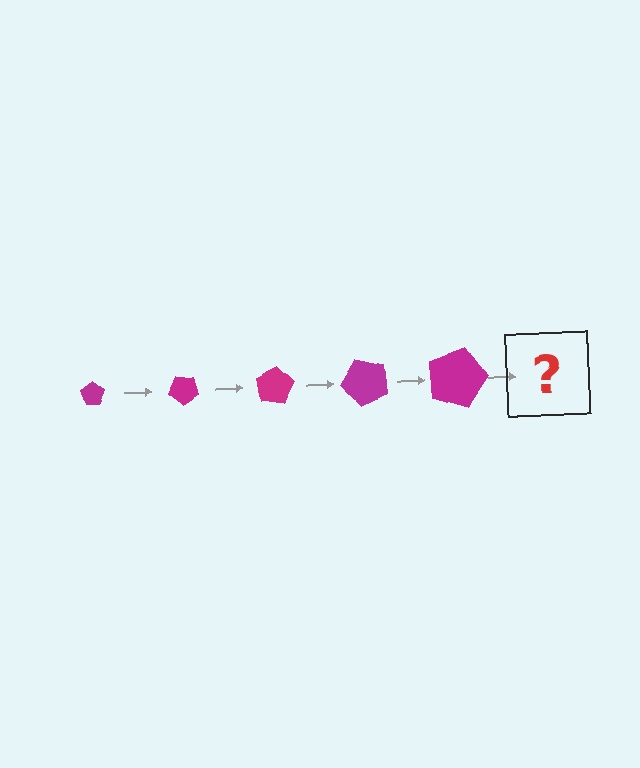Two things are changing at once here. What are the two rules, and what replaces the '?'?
The two rules are that the pentagon grows larger each step and it rotates 40 degrees each step. The '?' should be a pentagon, larger than the previous one and rotated 200 degrees from the start.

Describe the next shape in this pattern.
It should be a pentagon, larger than the previous one and rotated 200 degrees from the start.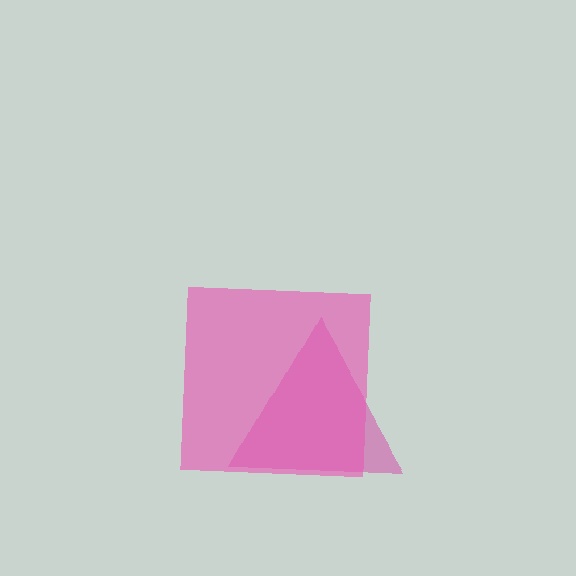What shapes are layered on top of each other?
The layered shapes are: a magenta triangle, a pink square.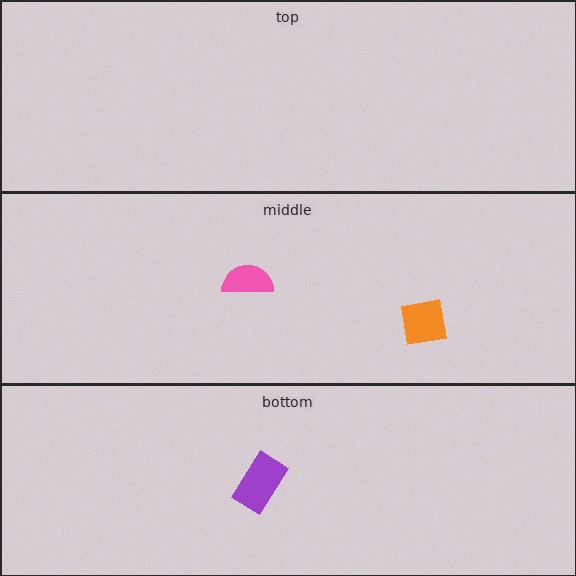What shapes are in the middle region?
The orange square, the pink semicircle.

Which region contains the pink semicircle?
The middle region.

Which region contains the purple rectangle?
The bottom region.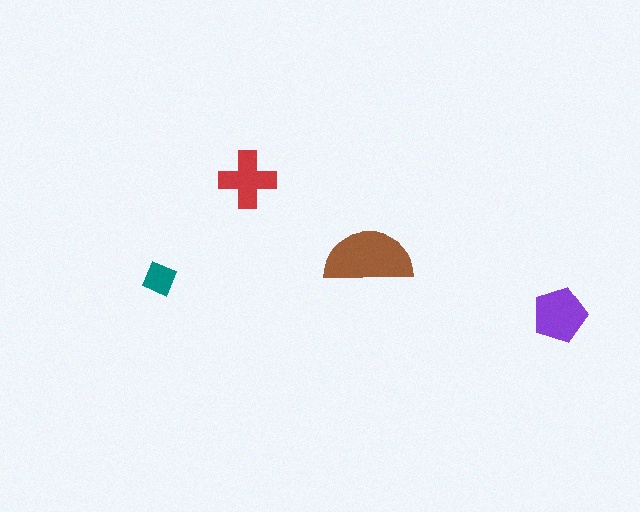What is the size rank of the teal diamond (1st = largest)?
4th.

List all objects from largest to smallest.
The brown semicircle, the purple pentagon, the red cross, the teal diamond.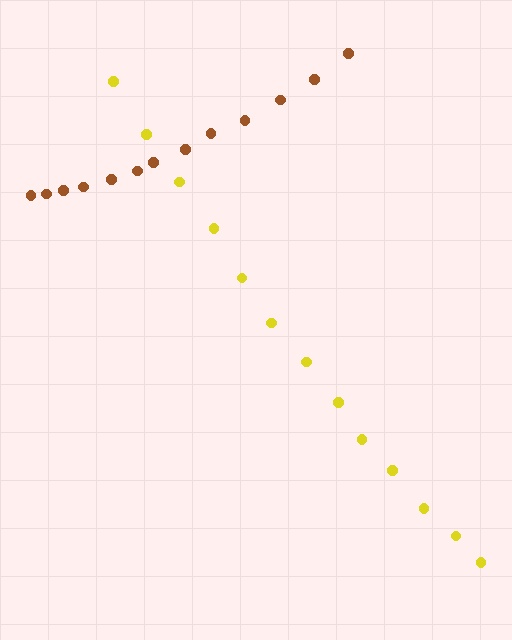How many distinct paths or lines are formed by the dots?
There are 2 distinct paths.